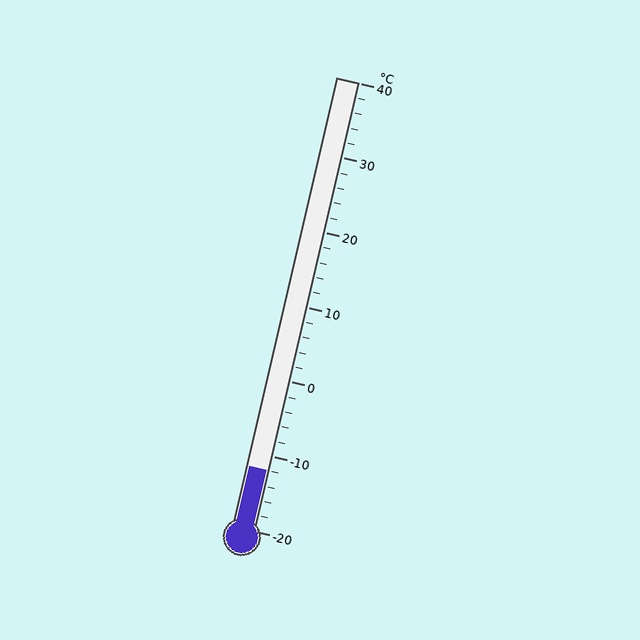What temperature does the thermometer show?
The thermometer shows approximately -12°C.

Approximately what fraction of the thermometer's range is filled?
The thermometer is filled to approximately 15% of its range.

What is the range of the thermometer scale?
The thermometer scale ranges from -20°C to 40°C.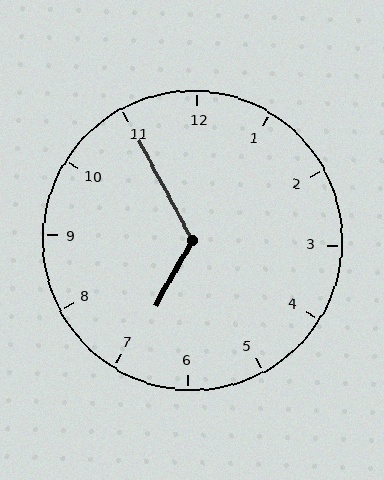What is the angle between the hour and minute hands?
Approximately 122 degrees.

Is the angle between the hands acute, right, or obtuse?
It is obtuse.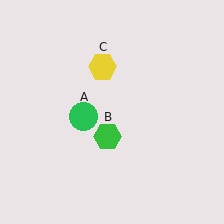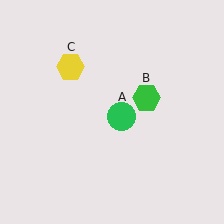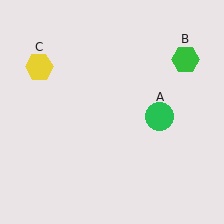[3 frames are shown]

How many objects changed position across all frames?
3 objects changed position: green circle (object A), green hexagon (object B), yellow hexagon (object C).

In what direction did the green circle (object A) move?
The green circle (object A) moved right.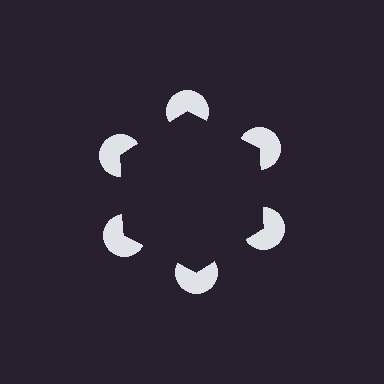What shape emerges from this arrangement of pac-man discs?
An illusory hexagon — its edges are inferred from the aligned wedge cuts in the pac-man discs, not physically drawn.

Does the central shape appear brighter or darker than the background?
It typically appears slightly darker than the background, even though no actual brightness change is drawn.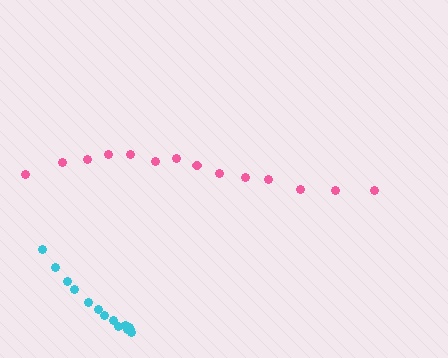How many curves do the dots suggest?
There are 2 distinct paths.